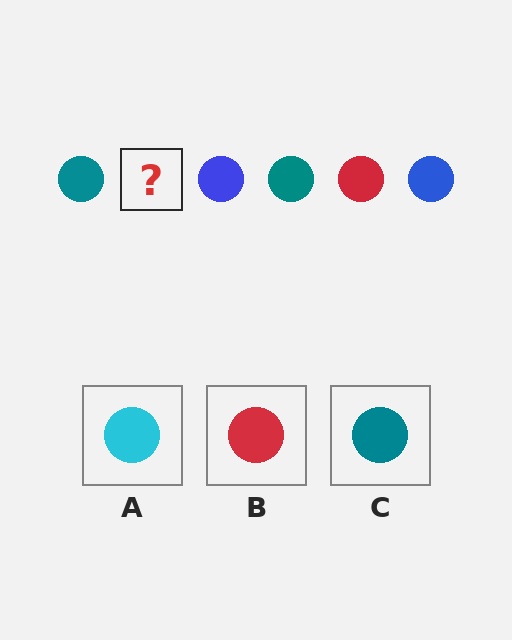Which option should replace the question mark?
Option B.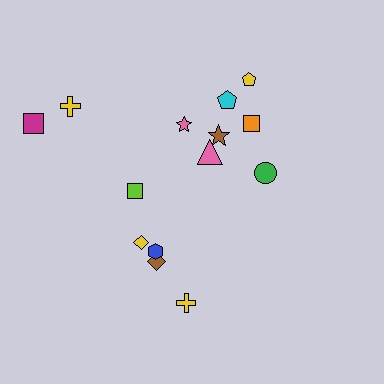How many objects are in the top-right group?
There are 7 objects.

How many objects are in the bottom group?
There are 4 objects.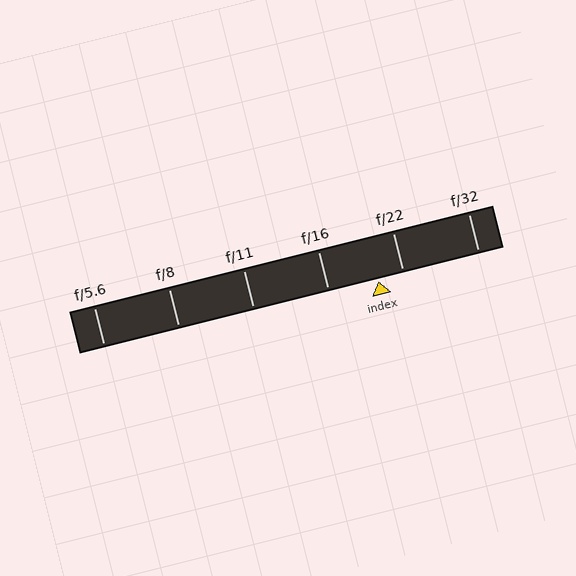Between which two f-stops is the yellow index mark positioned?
The index mark is between f/16 and f/22.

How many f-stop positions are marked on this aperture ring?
There are 6 f-stop positions marked.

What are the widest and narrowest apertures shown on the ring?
The widest aperture shown is f/5.6 and the narrowest is f/32.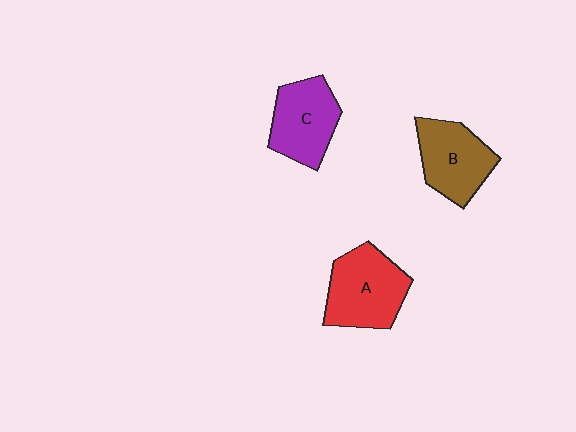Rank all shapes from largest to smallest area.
From largest to smallest: A (red), B (brown), C (purple).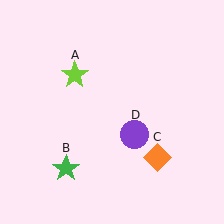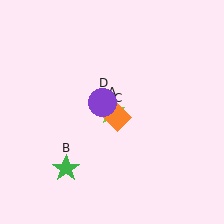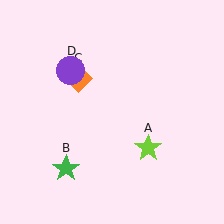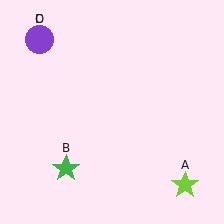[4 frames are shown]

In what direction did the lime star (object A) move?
The lime star (object A) moved down and to the right.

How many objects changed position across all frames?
3 objects changed position: lime star (object A), orange diamond (object C), purple circle (object D).